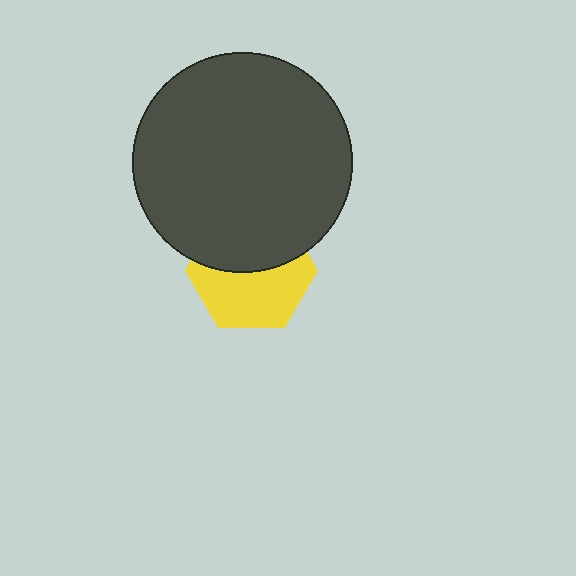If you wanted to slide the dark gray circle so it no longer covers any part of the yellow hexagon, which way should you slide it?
Slide it up — that is the most direct way to separate the two shapes.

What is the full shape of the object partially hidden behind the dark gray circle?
The partially hidden object is a yellow hexagon.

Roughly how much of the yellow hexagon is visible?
About half of it is visible (roughly 54%).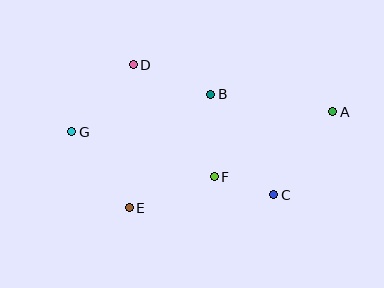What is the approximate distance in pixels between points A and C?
The distance between A and C is approximately 102 pixels.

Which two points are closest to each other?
Points C and F are closest to each other.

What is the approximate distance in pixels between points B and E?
The distance between B and E is approximately 140 pixels.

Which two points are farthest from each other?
Points A and G are farthest from each other.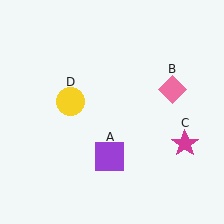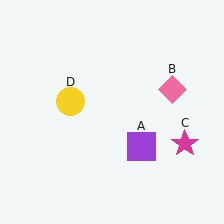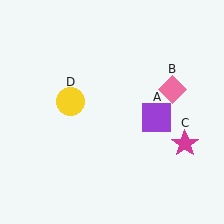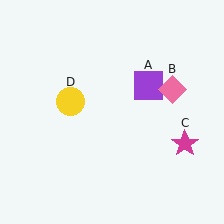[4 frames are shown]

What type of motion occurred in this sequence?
The purple square (object A) rotated counterclockwise around the center of the scene.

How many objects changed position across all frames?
1 object changed position: purple square (object A).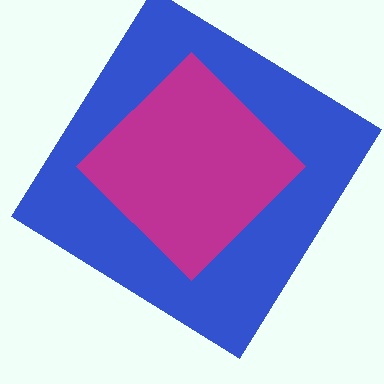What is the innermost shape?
The magenta diamond.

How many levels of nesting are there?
2.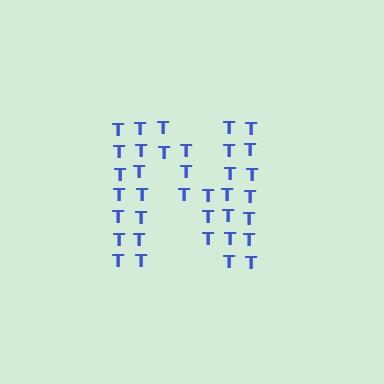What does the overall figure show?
The overall figure shows the letter N.